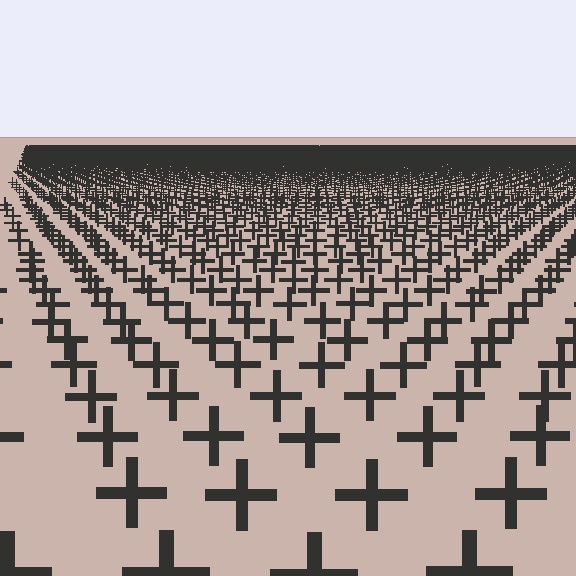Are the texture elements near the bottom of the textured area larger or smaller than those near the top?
Larger. Near the bottom, elements are closer to the viewer and appear at a bigger on-screen size.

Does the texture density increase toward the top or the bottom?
Density increases toward the top.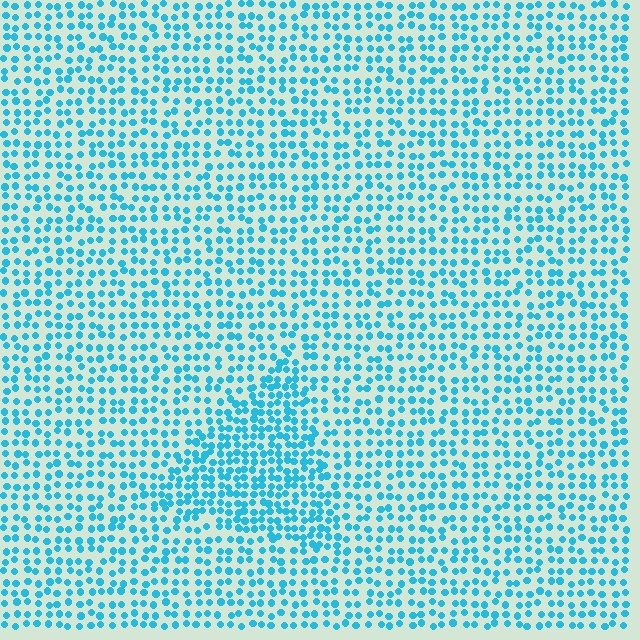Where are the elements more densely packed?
The elements are more densely packed inside the triangle boundary.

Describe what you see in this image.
The image contains small cyan elements arranged at two different densities. A triangle-shaped region is visible where the elements are more densely packed than the surrounding area.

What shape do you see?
I see a triangle.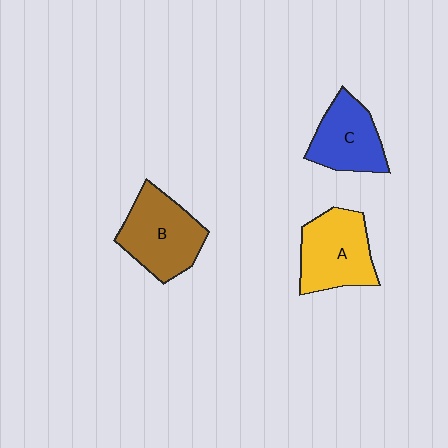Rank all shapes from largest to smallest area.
From largest to smallest: B (brown), A (yellow), C (blue).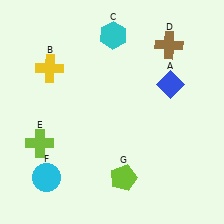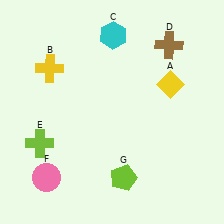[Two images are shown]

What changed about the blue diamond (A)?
In Image 1, A is blue. In Image 2, it changed to yellow.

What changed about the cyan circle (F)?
In Image 1, F is cyan. In Image 2, it changed to pink.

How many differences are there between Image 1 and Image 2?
There are 2 differences between the two images.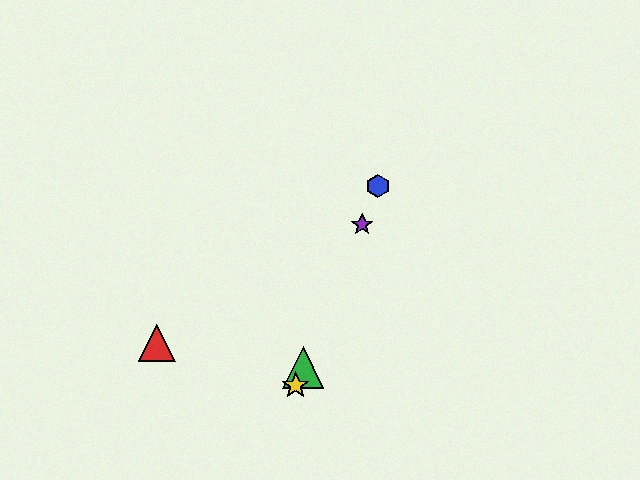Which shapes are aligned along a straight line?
The blue hexagon, the green triangle, the yellow star, the purple star are aligned along a straight line.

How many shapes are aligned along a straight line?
4 shapes (the blue hexagon, the green triangle, the yellow star, the purple star) are aligned along a straight line.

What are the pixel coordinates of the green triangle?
The green triangle is at (303, 368).